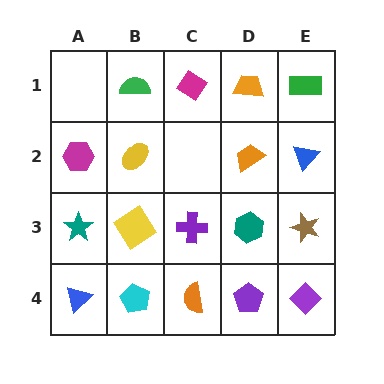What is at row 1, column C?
A magenta diamond.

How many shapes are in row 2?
4 shapes.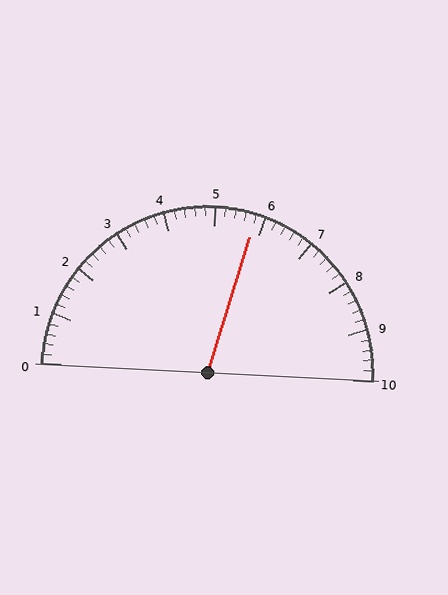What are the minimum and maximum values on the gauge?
The gauge ranges from 0 to 10.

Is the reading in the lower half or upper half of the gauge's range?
The reading is in the upper half of the range (0 to 10).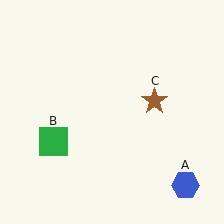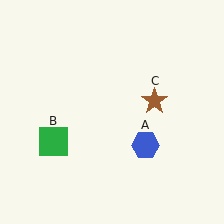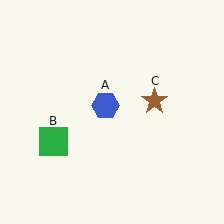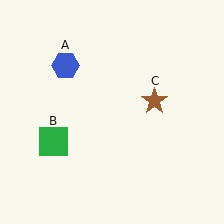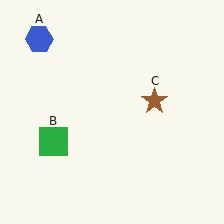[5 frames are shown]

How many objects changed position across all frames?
1 object changed position: blue hexagon (object A).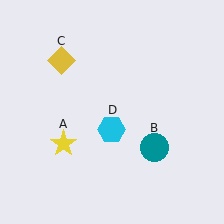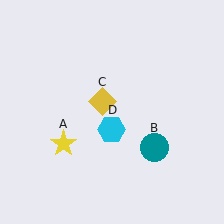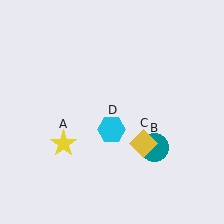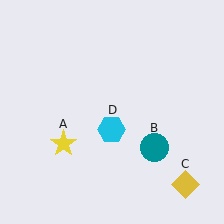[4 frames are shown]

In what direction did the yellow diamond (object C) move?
The yellow diamond (object C) moved down and to the right.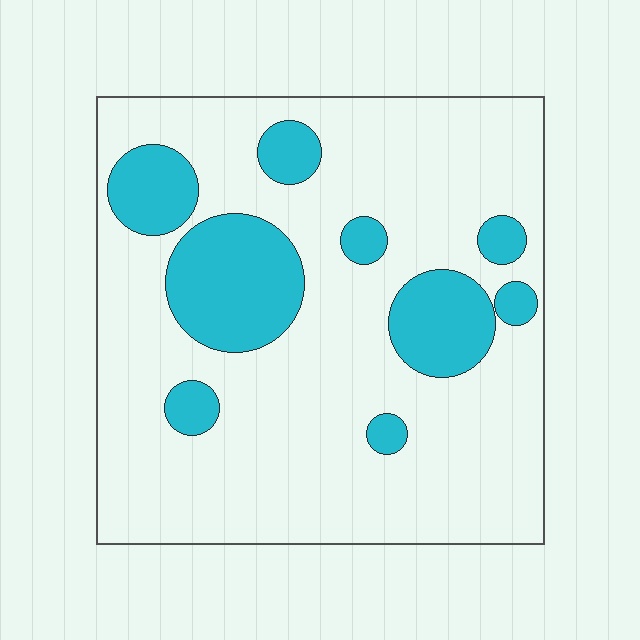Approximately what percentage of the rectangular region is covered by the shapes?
Approximately 20%.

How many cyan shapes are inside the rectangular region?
9.